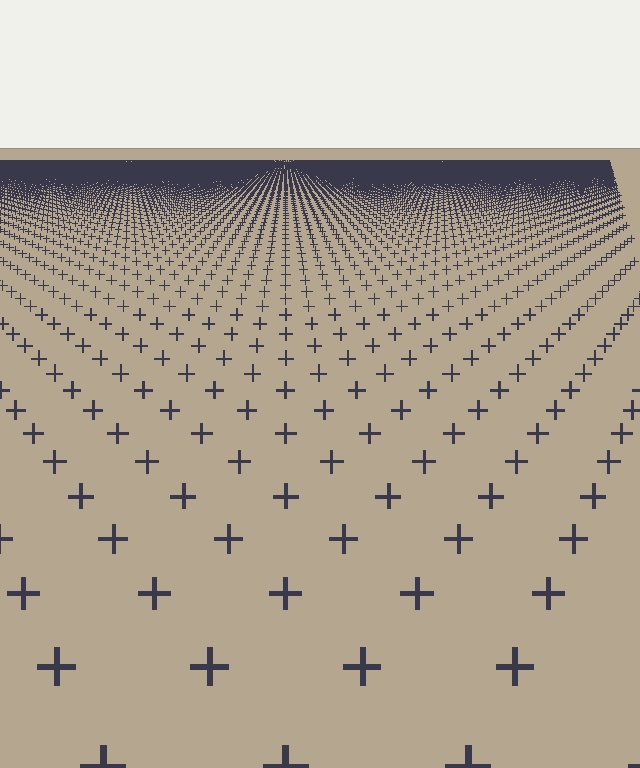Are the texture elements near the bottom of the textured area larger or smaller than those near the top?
Larger. Near the bottom, elements are closer to the viewer and appear at a bigger on-screen size.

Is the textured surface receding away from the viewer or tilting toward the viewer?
The surface is receding away from the viewer. Texture elements get smaller and denser toward the top.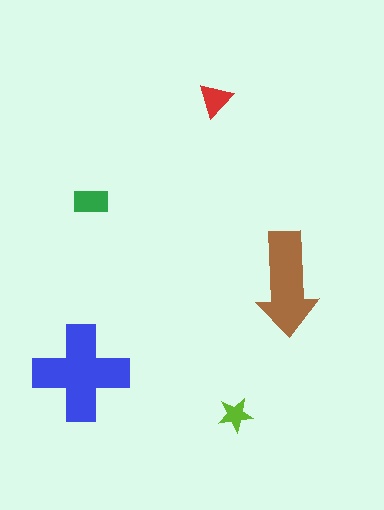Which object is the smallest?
The lime star.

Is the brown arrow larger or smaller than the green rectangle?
Larger.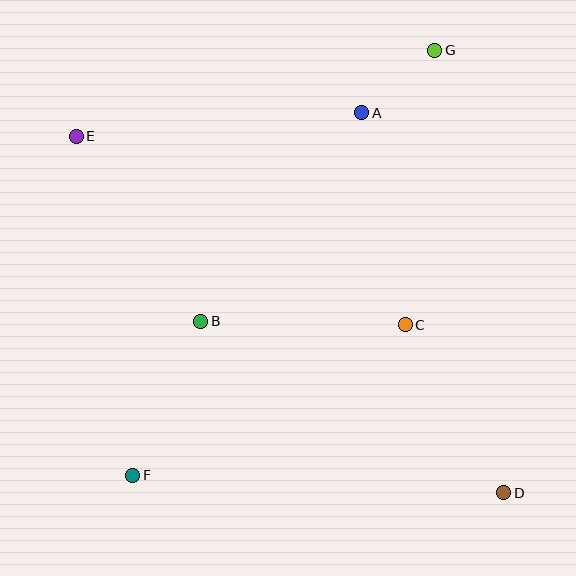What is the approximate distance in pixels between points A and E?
The distance between A and E is approximately 287 pixels.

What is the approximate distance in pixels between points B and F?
The distance between B and F is approximately 169 pixels.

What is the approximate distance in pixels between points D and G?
The distance between D and G is approximately 448 pixels.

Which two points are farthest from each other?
Points D and E are farthest from each other.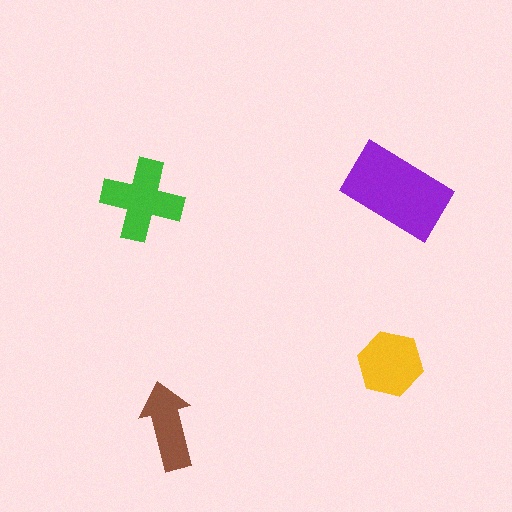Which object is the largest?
The purple rectangle.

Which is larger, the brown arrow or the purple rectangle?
The purple rectangle.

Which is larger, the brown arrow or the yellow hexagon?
The yellow hexagon.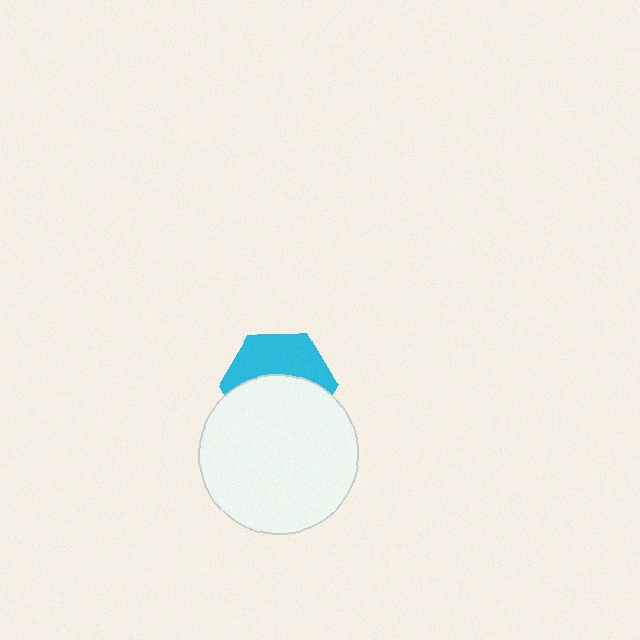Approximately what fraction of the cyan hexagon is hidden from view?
Roughly 56% of the cyan hexagon is hidden behind the white circle.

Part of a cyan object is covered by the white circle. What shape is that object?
It is a hexagon.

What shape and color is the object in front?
The object in front is a white circle.